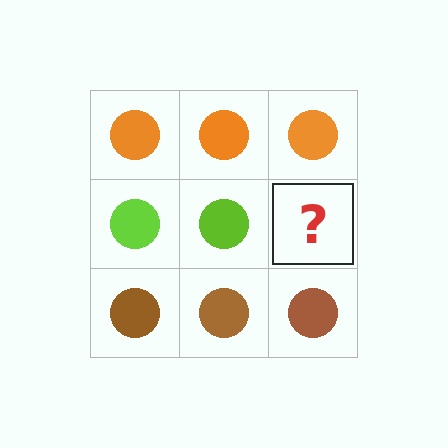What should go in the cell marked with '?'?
The missing cell should contain a lime circle.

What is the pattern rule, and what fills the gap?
The rule is that each row has a consistent color. The gap should be filled with a lime circle.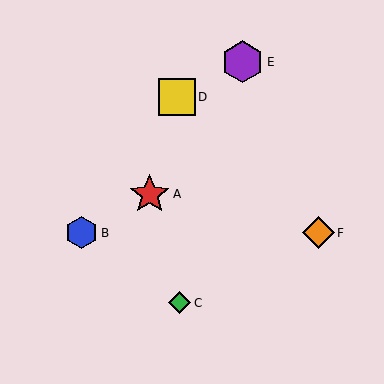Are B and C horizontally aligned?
No, B is at y≈233 and C is at y≈303.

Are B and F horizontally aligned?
Yes, both are at y≈233.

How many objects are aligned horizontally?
2 objects (B, F) are aligned horizontally.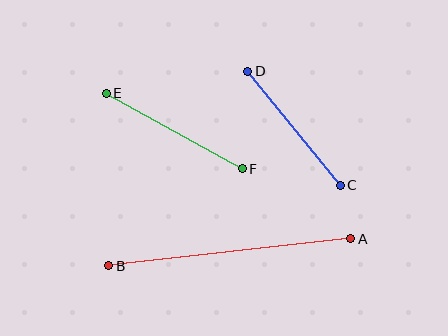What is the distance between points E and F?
The distance is approximately 156 pixels.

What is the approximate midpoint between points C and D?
The midpoint is at approximately (294, 128) pixels.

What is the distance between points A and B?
The distance is approximately 244 pixels.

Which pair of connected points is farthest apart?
Points A and B are farthest apart.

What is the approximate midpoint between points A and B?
The midpoint is at approximately (230, 252) pixels.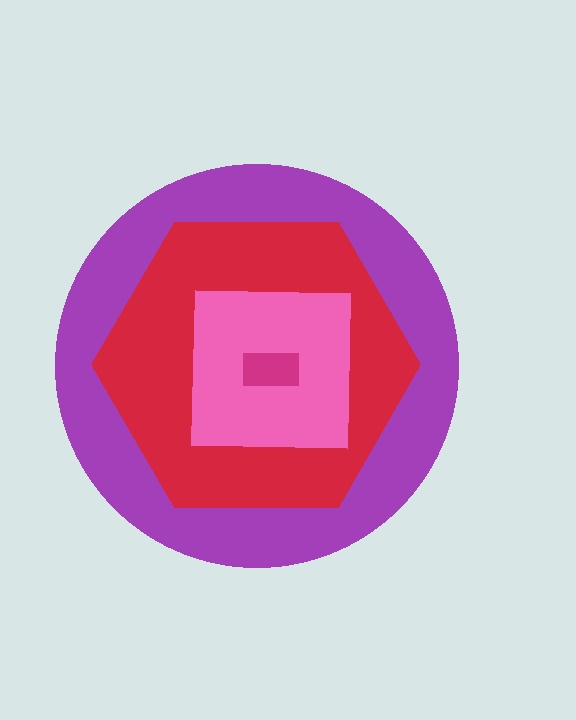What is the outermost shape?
The purple circle.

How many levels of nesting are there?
4.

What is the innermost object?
The magenta rectangle.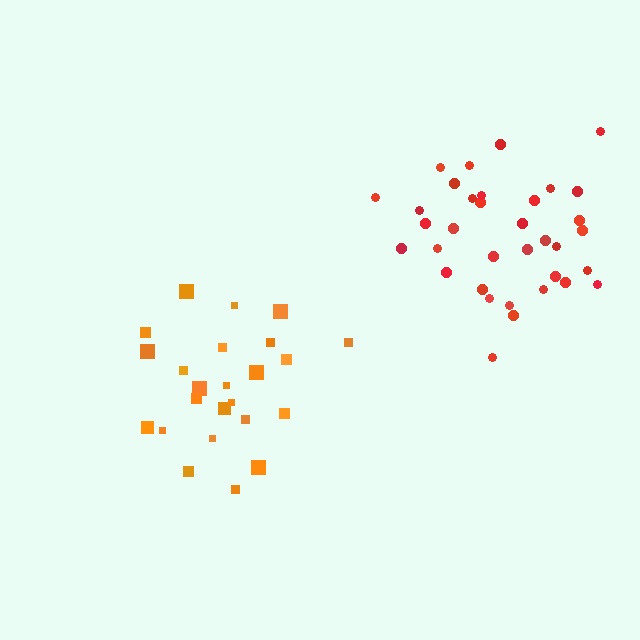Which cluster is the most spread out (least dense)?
Orange.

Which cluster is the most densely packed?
Red.